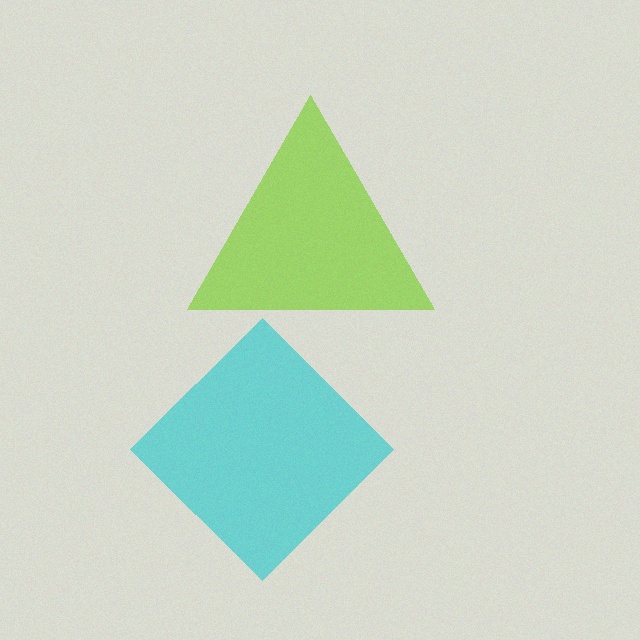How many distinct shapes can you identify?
There are 2 distinct shapes: a cyan diamond, a lime triangle.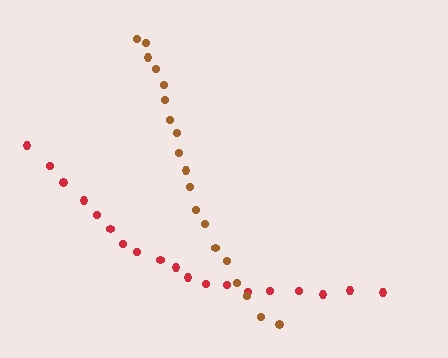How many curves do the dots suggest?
There are 2 distinct paths.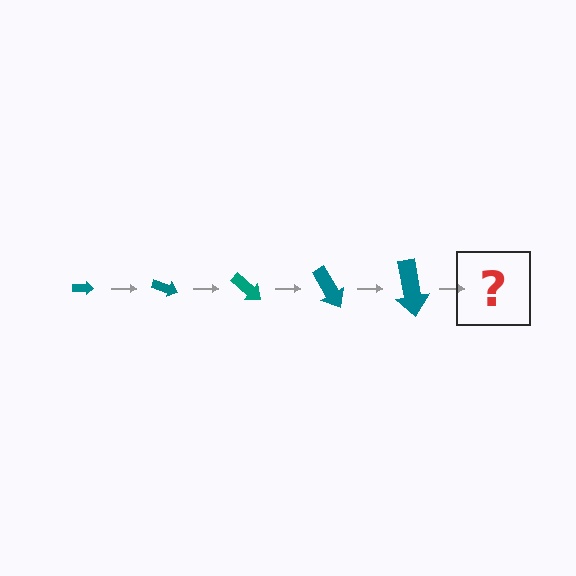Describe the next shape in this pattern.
It should be an arrow, larger than the previous one and rotated 100 degrees from the start.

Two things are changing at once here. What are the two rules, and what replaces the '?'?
The two rules are that the arrow grows larger each step and it rotates 20 degrees each step. The '?' should be an arrow, larger than the previous one and rotated 100 degrees from the start.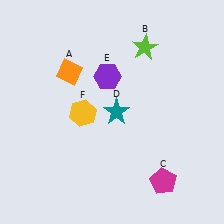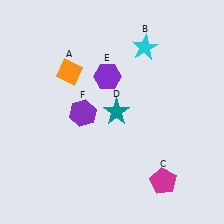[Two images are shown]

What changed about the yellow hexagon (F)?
In Image 1, F is yellow. In Image 2, it changed to purple.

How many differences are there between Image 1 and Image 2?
There are 2 differences between the two images.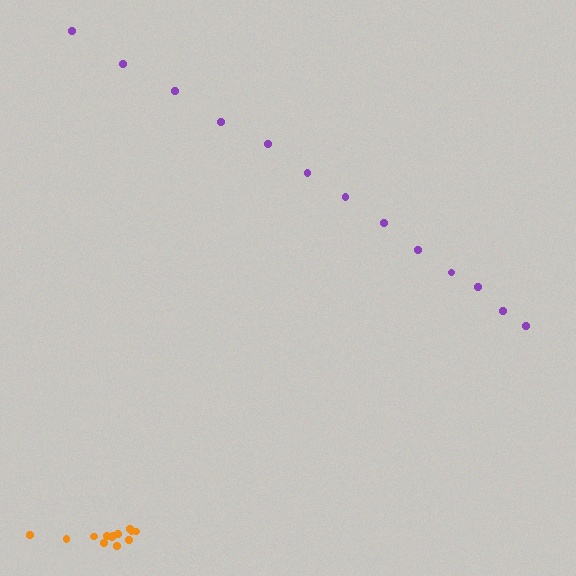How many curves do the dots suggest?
There are 2 distinct paths.